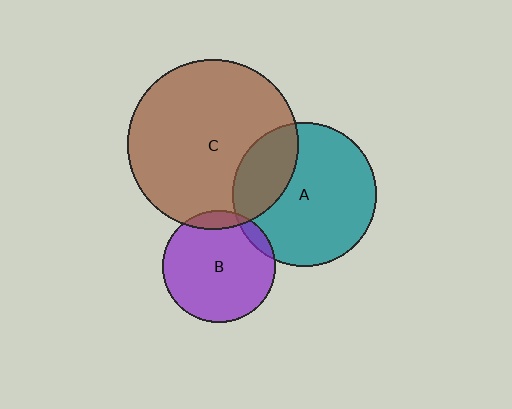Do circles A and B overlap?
Yes.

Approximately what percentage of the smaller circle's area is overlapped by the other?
Approximately 5%.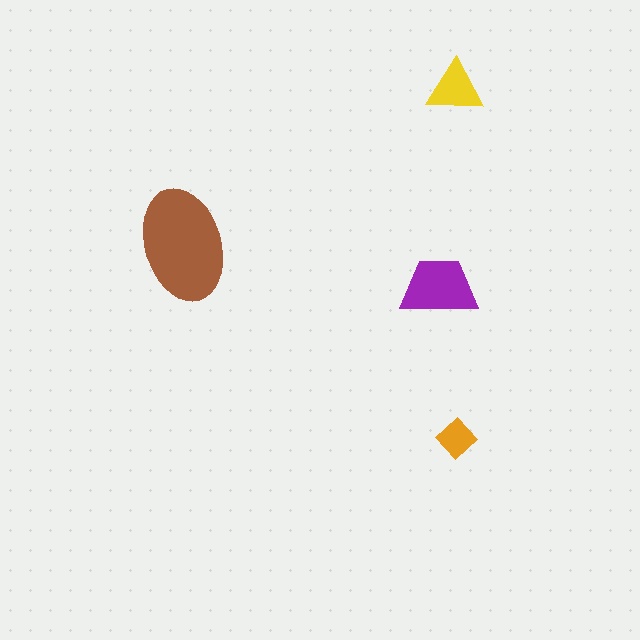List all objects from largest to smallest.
The brown ellipse, the purple trapezoid, the yellow triangle, the orange diamond.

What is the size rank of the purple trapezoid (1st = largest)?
2nd.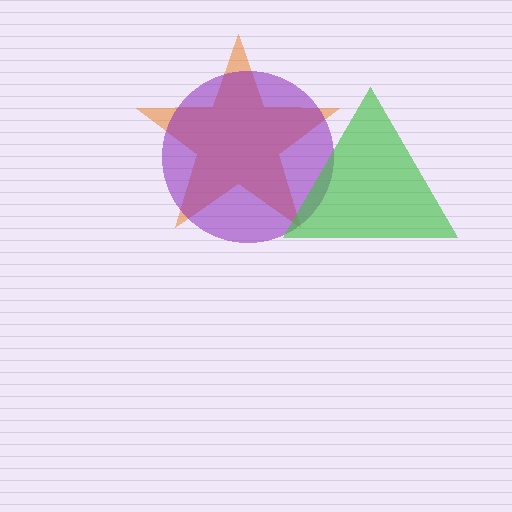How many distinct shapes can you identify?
There are 3 distinct shapes: an orange star, a purple circle, a green triangle.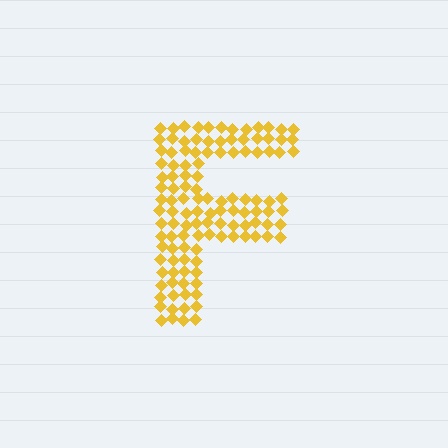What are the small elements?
The small elements are diamonds.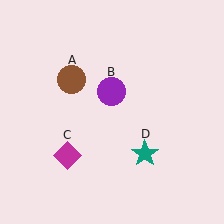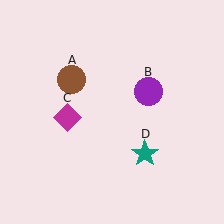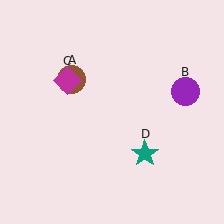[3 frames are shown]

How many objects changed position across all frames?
2 objects changed position: purple circle (object B), magenta diamond (object C).